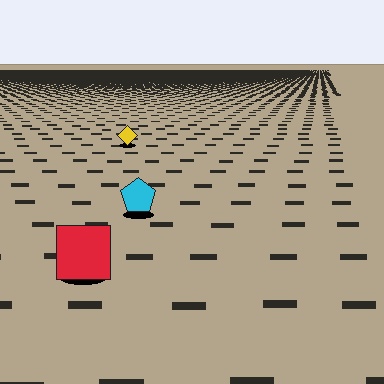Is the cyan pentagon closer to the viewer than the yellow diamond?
Yes. The cyan pentagon is closer — you can tell from the texture gradient: the ground texture is coarser near it.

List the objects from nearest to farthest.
From nearest to farthest: the red square, the cyan pentagon, the yellow diamond.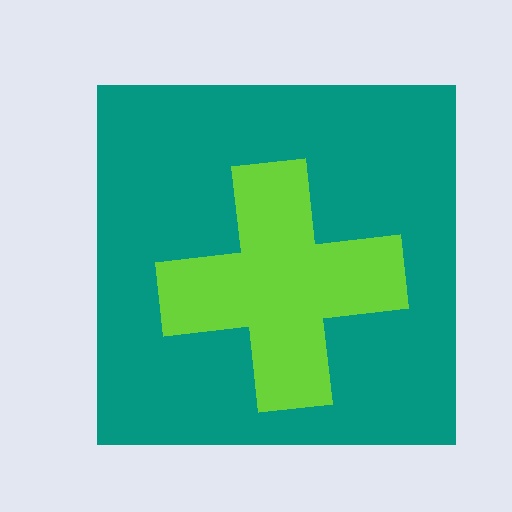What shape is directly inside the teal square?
The lime cross.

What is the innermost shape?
The lime cross.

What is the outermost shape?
The teal square.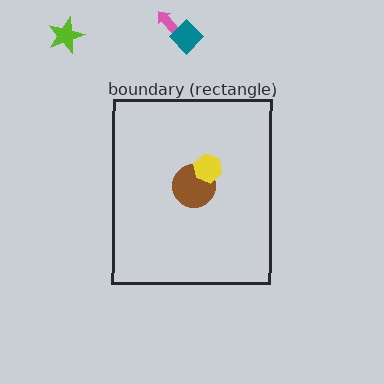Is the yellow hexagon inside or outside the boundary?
Inside.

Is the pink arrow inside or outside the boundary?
Outside.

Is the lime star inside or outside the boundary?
Outside.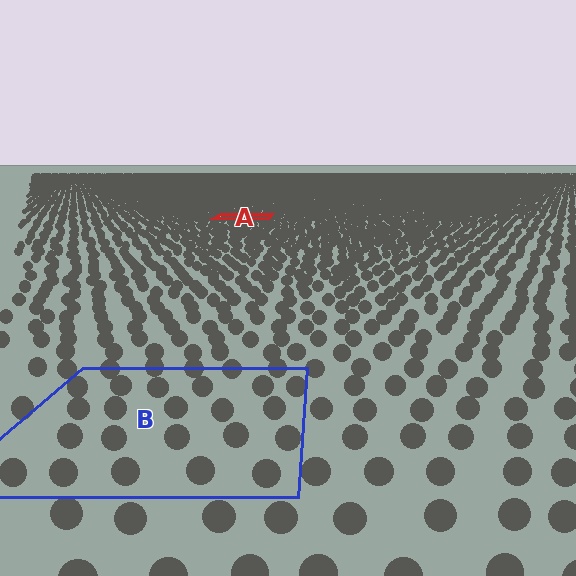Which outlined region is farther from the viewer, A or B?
Region A is farther from the viewer — the texture elements inside it appear smaller and more densely packed.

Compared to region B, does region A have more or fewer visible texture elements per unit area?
Region A has more texture elements per unit area — they are packed more densely because it is farther away.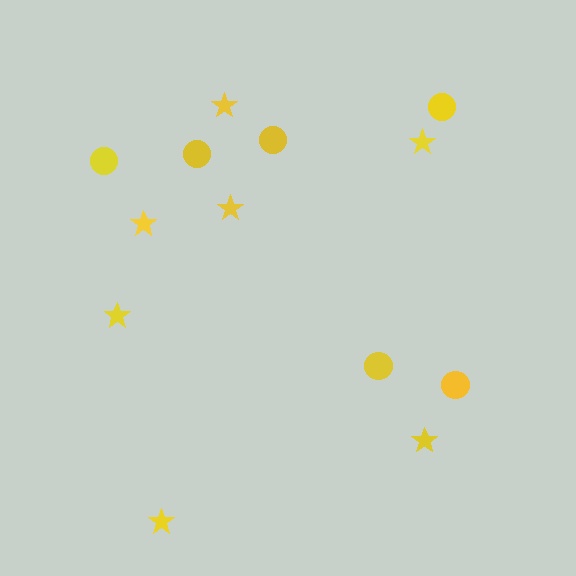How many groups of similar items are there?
There are 2 groups: one group of stars (7) and one group of circles (6).